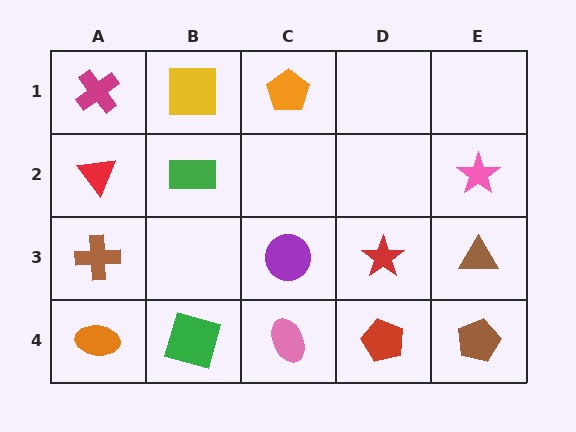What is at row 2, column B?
A green rectangle.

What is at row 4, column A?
An orange ellipse.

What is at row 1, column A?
A magenta cross.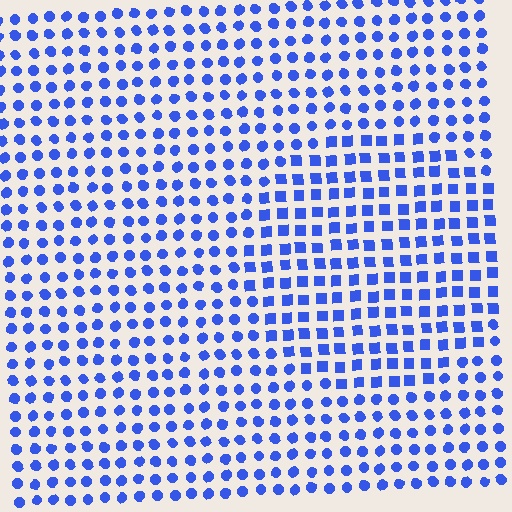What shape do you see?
I see a circle.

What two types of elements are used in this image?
The image uses squares inside the circle region and circles outside it.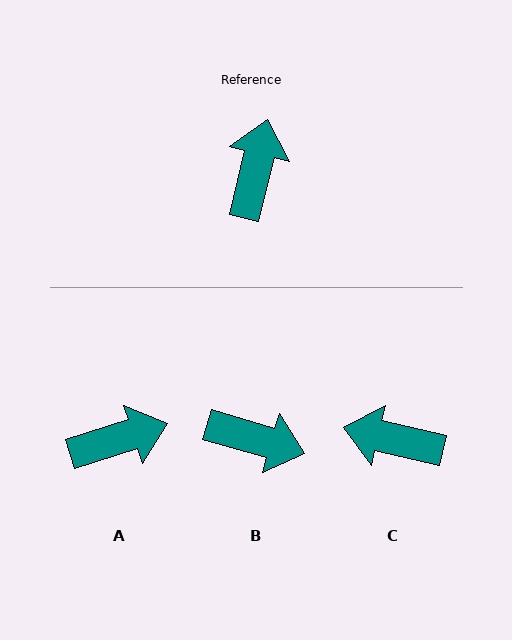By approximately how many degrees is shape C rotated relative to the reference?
Approximately 91 degrees counter-clockwise.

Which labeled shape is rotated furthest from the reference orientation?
B, about 93 degrees away.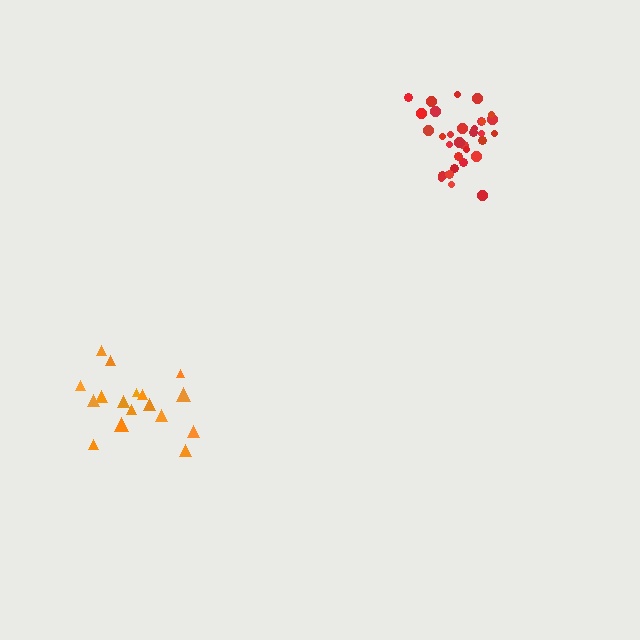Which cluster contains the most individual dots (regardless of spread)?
Red (32).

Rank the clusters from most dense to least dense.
red, orange.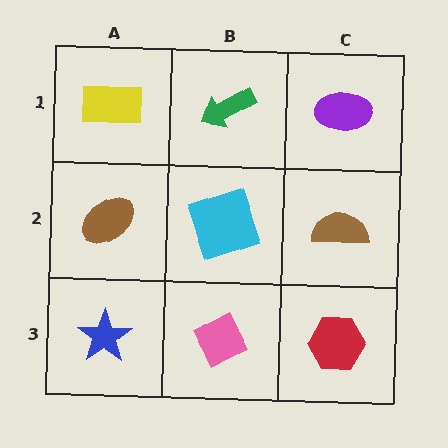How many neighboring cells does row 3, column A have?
2.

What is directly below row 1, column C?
A brown semicircle.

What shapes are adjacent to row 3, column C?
A brown semicircle (row 2, column C), a pink diamond (row 3, column B).